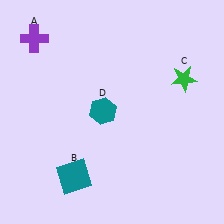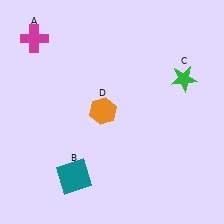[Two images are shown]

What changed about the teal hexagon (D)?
In Image 1, D is teal. In Image 2, it changed to orange.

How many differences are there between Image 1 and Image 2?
There are 2 differences between the two images.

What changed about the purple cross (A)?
In Image 1, A is purple. In Image 2, it changed to magenta.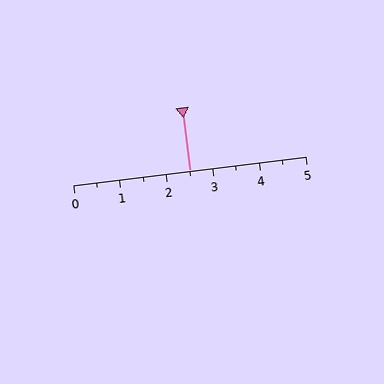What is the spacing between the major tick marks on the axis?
The major ticks are spaced 1 apart.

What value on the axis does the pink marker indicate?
The marker indicates approximately 2.5.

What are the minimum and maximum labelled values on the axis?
The axis runs from 0 to 5.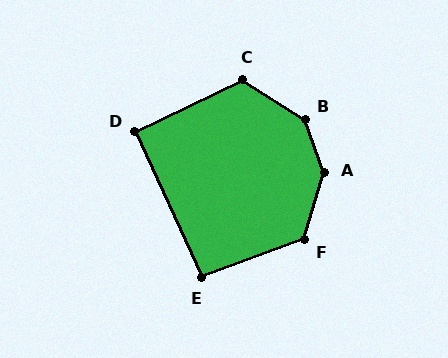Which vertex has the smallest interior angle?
D, at approximately 91 degrees.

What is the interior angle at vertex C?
Approximately 122 degrees (obtuse).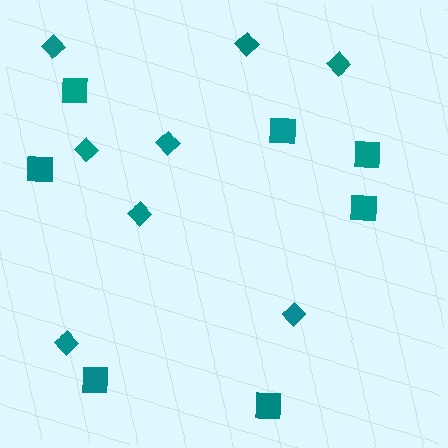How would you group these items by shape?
There are 2 groups: one group of diamonds (8) and one group of squares (7).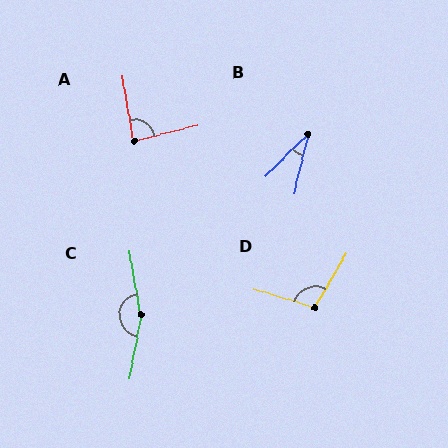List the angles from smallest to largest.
B (32°), A (86°), D (104°), C (159°).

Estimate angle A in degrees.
Approximately 86 degrees.